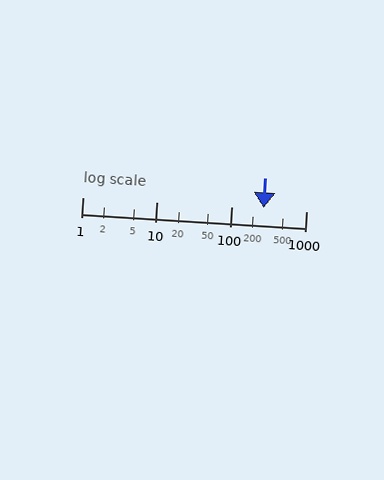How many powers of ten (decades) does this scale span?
The scale spans 3 decades, from 1 to 1000.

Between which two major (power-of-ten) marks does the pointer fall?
The pointer is between 100 and 1000.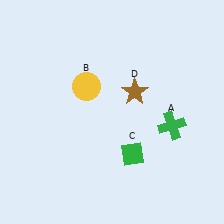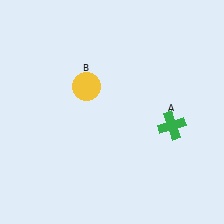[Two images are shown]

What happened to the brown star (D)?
The brown star (D) was removed in Image 2. It was in the top-right area of Image 1.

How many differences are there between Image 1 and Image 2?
There are 2 differences between the two images.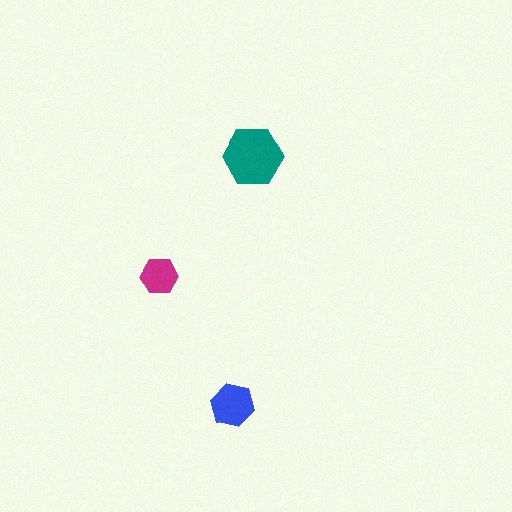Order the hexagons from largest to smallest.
the teal one, the blue one, the magenta one.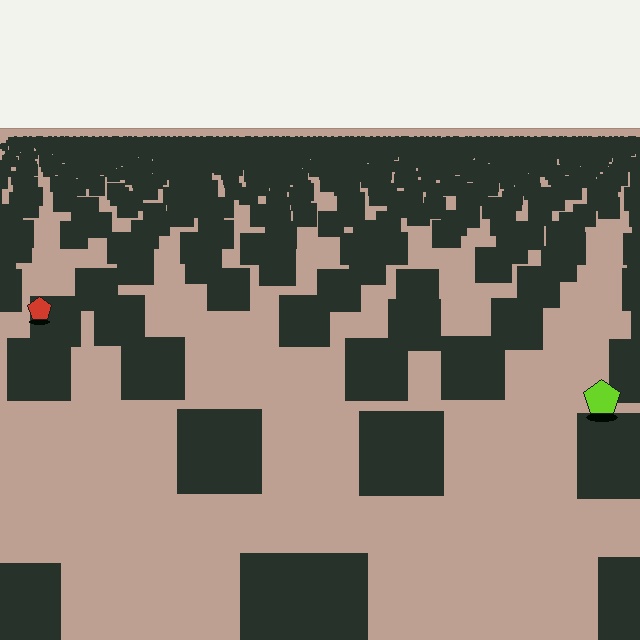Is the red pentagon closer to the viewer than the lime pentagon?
No. The lime pentagon is closer — you can tell from the texture gradient: the ground texture is coarser near it.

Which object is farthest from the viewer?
The red pentagon is farthest from the viewer. It appears smaller and the ground texture around it is denser.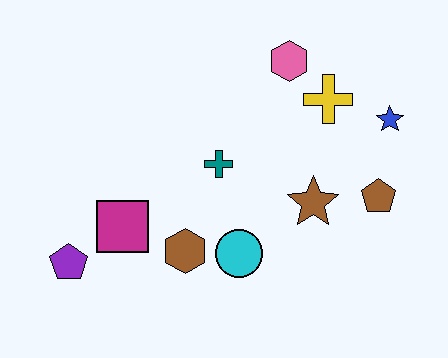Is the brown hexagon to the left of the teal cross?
Yes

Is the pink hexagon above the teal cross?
Yes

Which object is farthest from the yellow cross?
The purple pentagon is farthest from the yellow cross.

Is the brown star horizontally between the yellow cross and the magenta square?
Yes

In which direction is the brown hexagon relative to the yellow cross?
The brown hexagon is below the yellow cross.